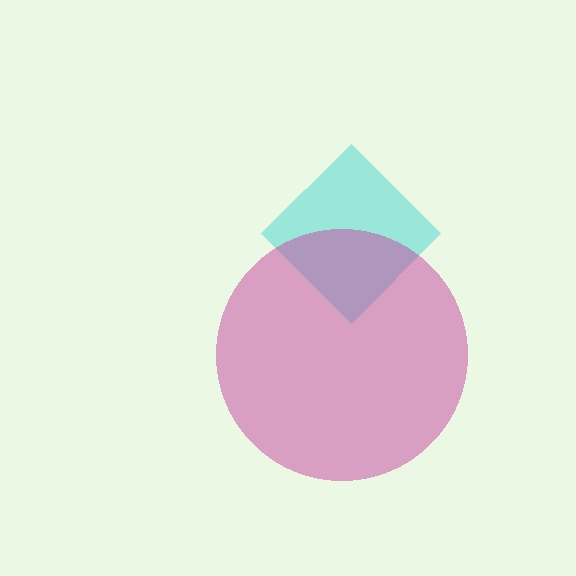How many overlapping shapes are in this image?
There are 2 overlapping shapes in the image.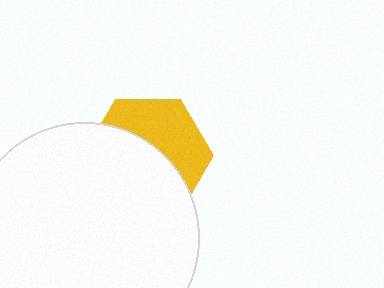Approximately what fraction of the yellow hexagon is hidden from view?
Roughly 57% of the yellow hexagon is hidden behind the white circle.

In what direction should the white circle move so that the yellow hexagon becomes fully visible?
The white circle should move down. That is the shortest direction to clear the overlap and leave the yellow hexagon fully visible.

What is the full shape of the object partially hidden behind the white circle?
The partially hidden object is a yellow hexagon.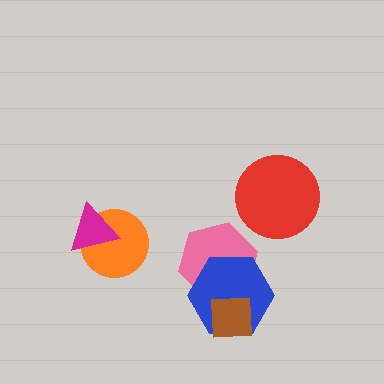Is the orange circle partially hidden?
Yes, it is partially covered by another shape.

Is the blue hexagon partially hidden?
Yes, it is partially covered by another shape.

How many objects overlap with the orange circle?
1 object overlaps with the orange circle.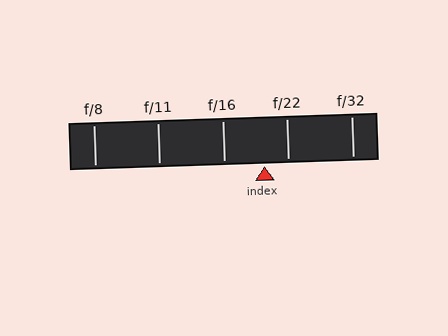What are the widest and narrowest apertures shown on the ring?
The widest aperture shown is f/8 and the narrowest is f/32.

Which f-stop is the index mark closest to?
The index mark is closest to f/22.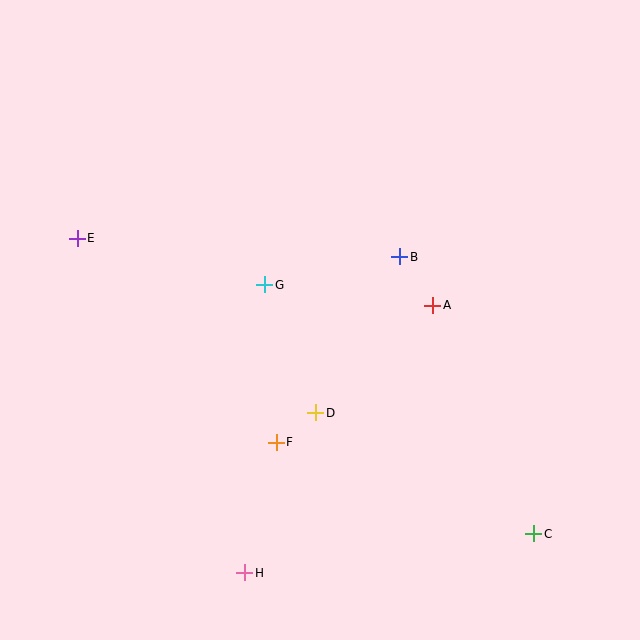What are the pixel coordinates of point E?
Point E is at (77, 238).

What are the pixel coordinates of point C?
Point C is at (534, 534).